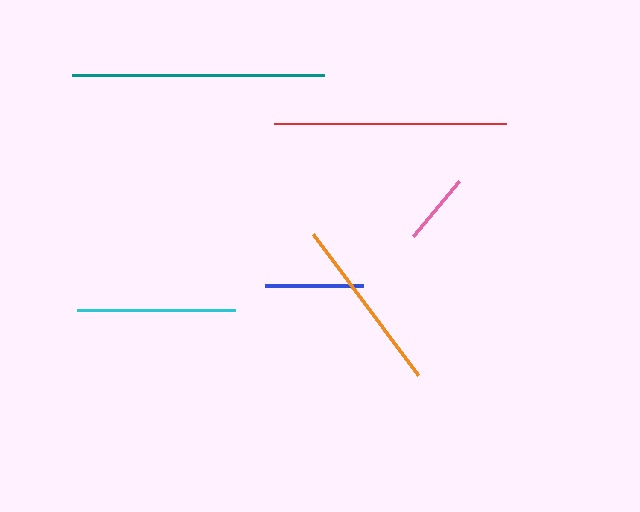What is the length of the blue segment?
The blue segment is approximately 97 pixels long.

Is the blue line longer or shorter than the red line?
The red line is longer than the blue line.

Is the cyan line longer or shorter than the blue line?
The cyan line is longer than the blue line.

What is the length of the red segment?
The red segment is approximately 233 pixels long.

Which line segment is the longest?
The teal line is the longest at approximately 252 pixels.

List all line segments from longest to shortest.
From longest to shortest: teal, red, orange, cyan, blue, pink.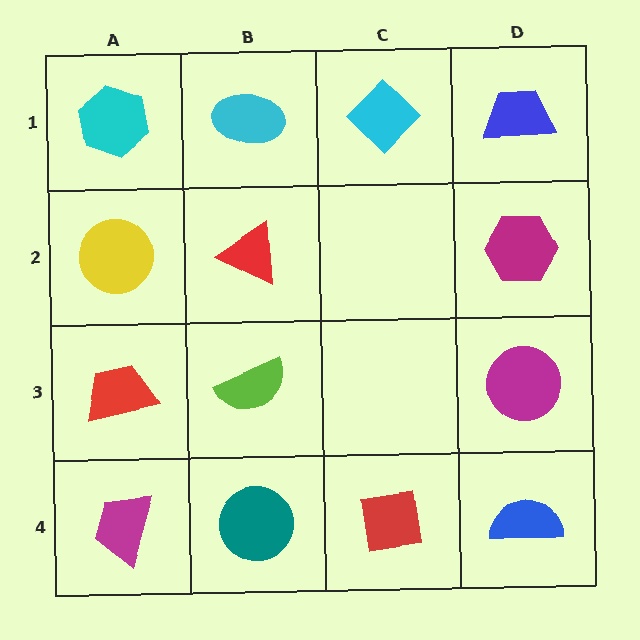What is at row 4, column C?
A red square.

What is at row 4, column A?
A magenta trapezoid.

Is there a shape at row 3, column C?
No, that cell is empty.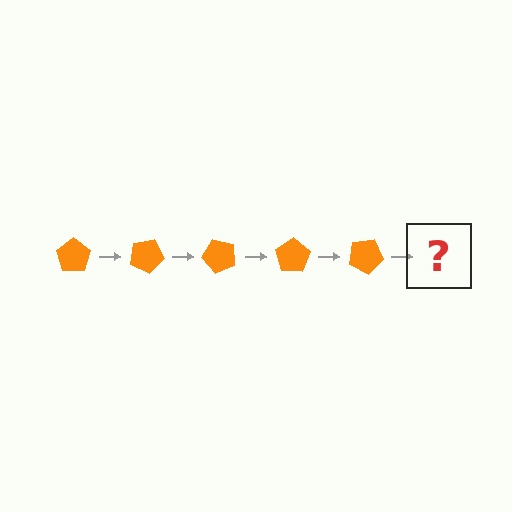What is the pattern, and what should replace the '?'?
The pattern is that the pentagon rotates 25 degrees each step. The '?' should be an orange pentagon rotated 125 degrees.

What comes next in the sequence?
The next element should be an orange pentagon rotated 125 degrees.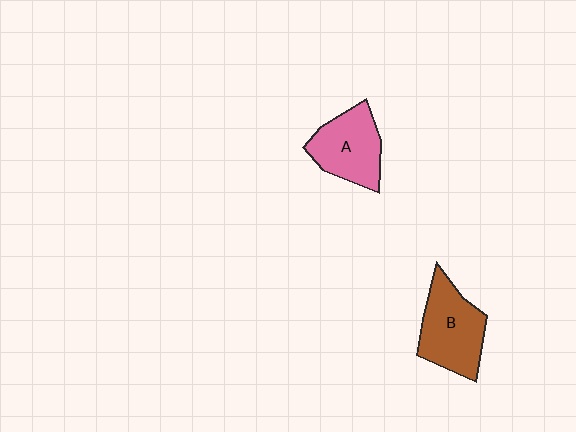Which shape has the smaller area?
Shape A (pink).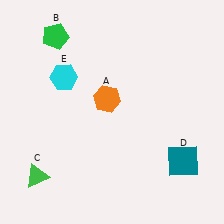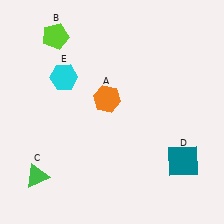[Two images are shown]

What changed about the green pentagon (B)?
In Image 1, B is green. In Image 2, it changed to lime.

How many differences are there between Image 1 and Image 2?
There is 1 difference between the two images.